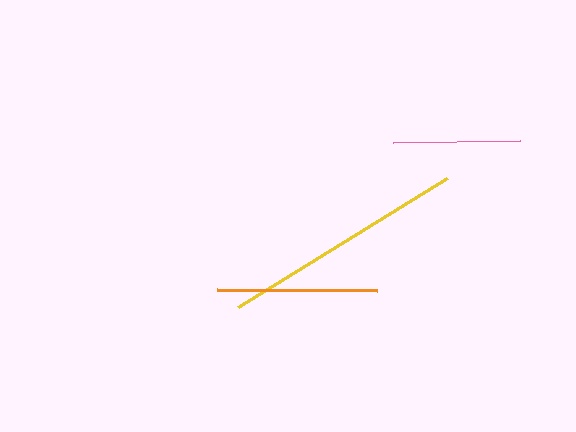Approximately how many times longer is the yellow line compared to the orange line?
The yellow line is approximately 1.5 times the length of the orange line.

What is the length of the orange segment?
The orange segment is approximately 160 pixels long.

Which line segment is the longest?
The yellow line is the longest at approximately 246 pixels.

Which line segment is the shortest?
The pink line is the shortest at approximately 127 pixels.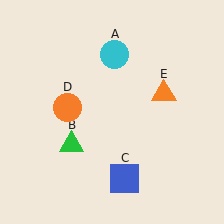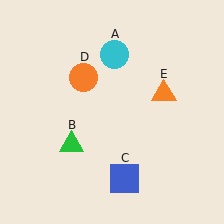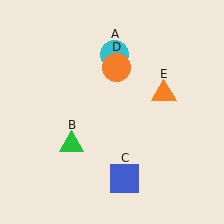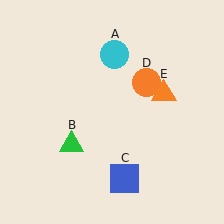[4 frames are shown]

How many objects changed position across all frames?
1 object changed position: orange circle (object D).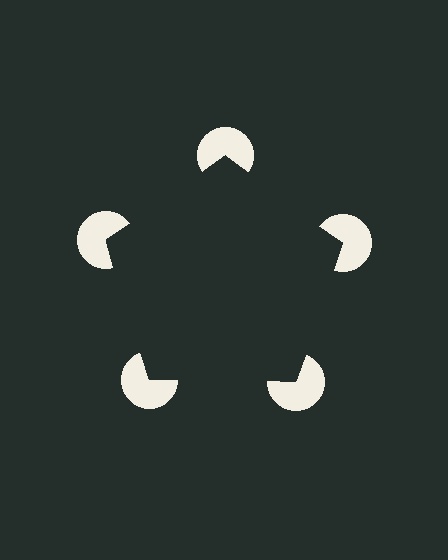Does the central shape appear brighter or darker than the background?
It typically appears slightly darker than the background, even though no actual brightness change is drawn.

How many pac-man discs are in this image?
There are 5 — one at each vertex of the illusory pentagon.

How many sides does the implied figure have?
5 sides.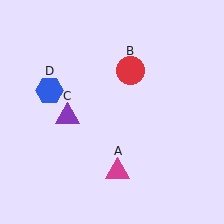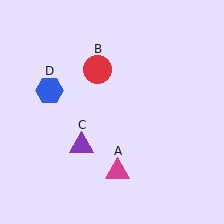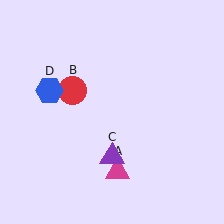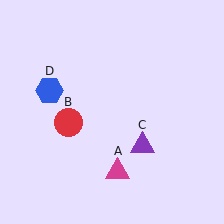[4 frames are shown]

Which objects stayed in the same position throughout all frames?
Magenta triangle (object A) and blue hexagon (object D) remained stationary.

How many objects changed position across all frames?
2 objects changed position: red circle (object B), purple triangle (object C).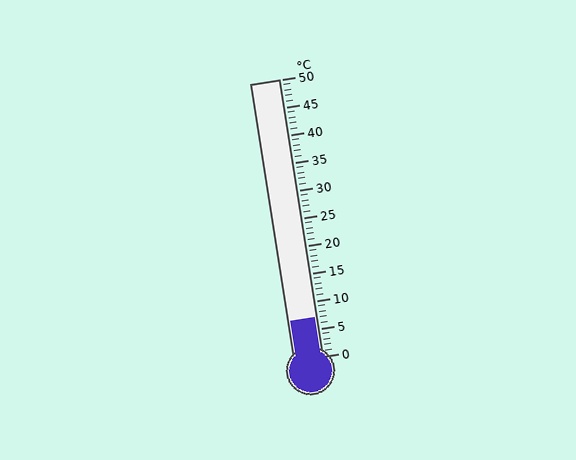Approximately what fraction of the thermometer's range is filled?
The thermometer is filled to approximately 15% of its range.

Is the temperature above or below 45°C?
The temperature is below 45°C.